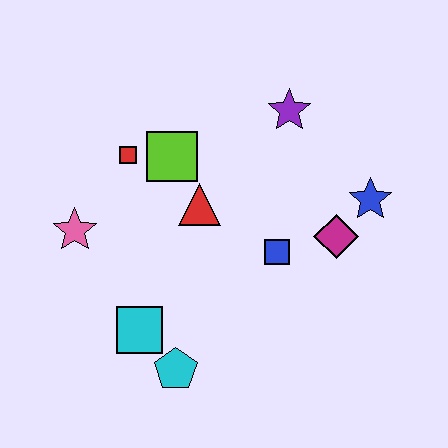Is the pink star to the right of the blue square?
No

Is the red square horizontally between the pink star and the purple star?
Yes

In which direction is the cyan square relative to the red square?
The cyan square is below the red square.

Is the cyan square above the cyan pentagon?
Yes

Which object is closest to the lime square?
The red square is closest to the lime square.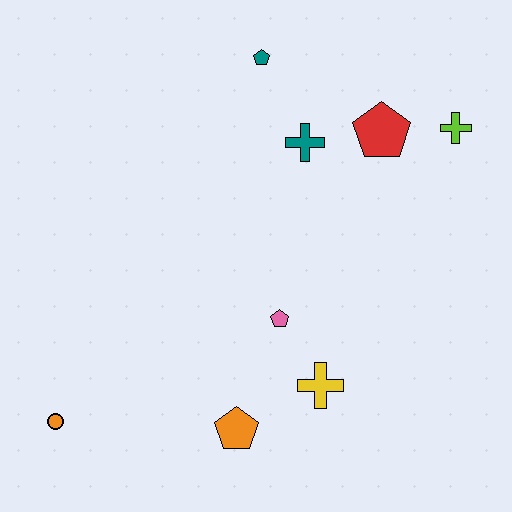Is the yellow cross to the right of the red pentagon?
No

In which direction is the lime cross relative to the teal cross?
The lime cross is to the right of the teal cross.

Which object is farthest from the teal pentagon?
The orange circle is farthest from the teal pentagon.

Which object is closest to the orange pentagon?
The yellow cross is closest to the orange pentagon.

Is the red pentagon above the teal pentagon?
No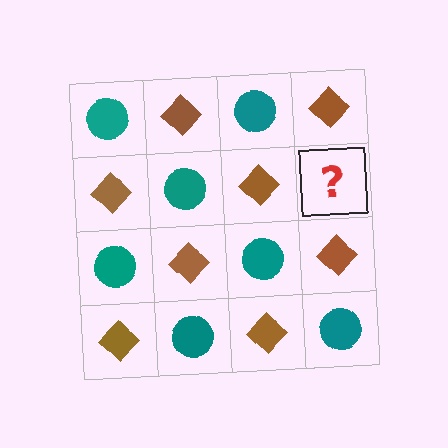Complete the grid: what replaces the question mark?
The question mark should be replaced with a teal circle.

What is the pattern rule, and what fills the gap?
The rule is that it alternates teal circle and brown diamond in a checkerboard pattern. The gap should be filled with a teal circle.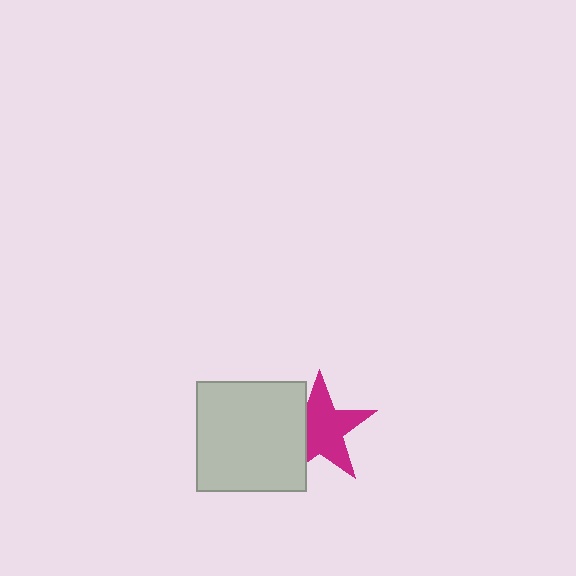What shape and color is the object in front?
The object in front is a light gray square.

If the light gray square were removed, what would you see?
You would see the complete magenta star.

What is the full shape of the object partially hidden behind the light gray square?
The partially hidden object is a magenta star.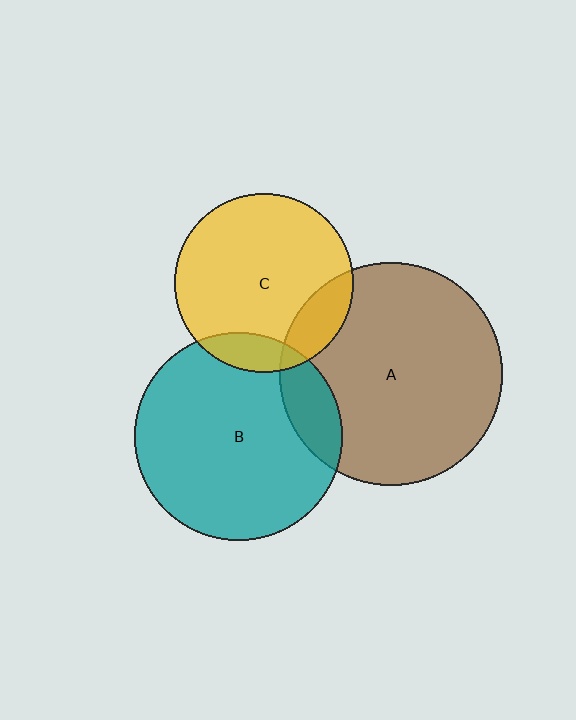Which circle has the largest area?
Circle A (brown).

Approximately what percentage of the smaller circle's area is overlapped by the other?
Approximately 15%.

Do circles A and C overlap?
Yes.